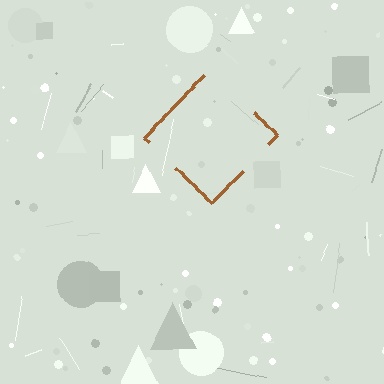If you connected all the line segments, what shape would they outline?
They would outline a diamond.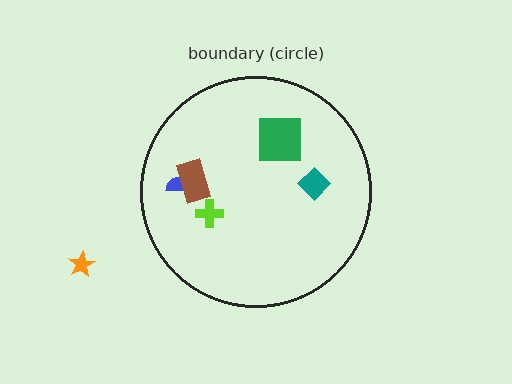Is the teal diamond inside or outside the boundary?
Inside.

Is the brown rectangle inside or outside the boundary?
Inside.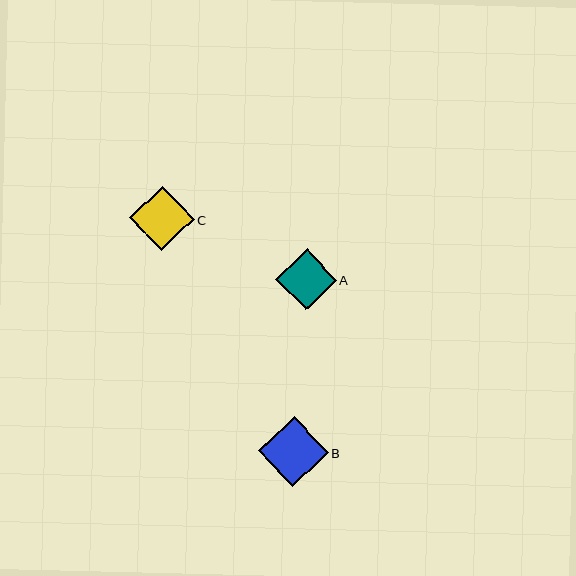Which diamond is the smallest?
Diamond A is the smallest with a size of approximately 61 pixels.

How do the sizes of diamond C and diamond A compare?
Diamond C and diamond A are approximately the same size.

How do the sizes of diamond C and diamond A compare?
Diamond C and diamond A are approximately the same size.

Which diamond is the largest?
Diamond B is the largest with a size of approximately 69 pixels.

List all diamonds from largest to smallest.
From largest to smallest: B, C, A.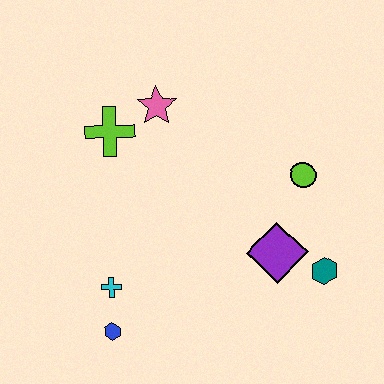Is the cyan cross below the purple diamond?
Yes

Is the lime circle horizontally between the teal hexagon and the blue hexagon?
Yes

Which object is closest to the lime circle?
The purple diamond is closest to the lime circle.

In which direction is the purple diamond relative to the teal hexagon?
The purple diamond is to the left of the teal hexagon.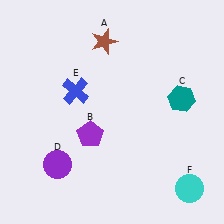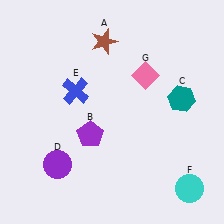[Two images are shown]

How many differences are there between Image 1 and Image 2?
There is 1 difference between the two images.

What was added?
A pink diamond (G) was added in Image 2.